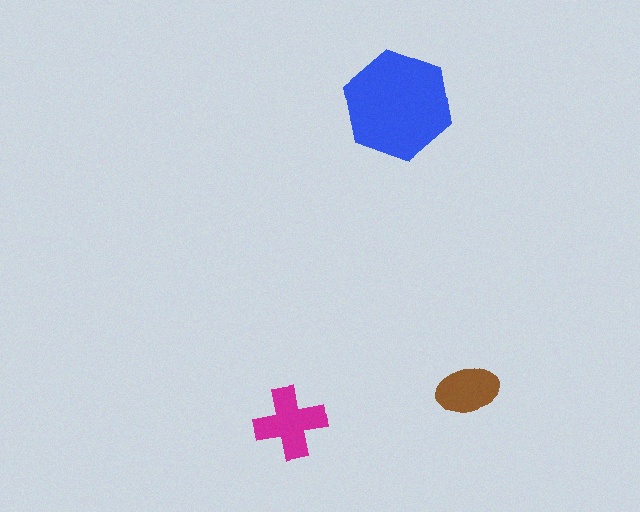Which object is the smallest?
The brown ellipse.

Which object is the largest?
The blue hexagon.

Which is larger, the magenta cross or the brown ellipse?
The magenta cross.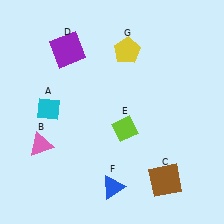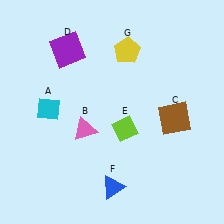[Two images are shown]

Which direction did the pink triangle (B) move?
The pink triangle (B) moved right.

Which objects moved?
The objects that moved are: the pink triangle (B), the brown square (C).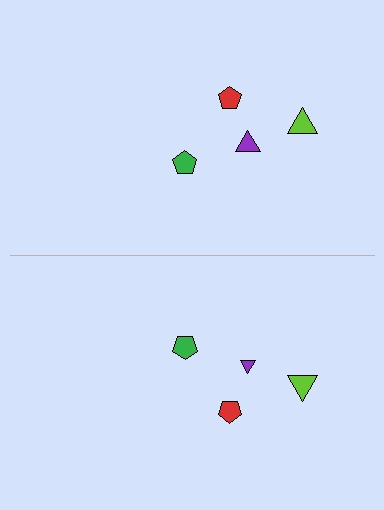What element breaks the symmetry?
The purple triangle on the bottom side has a different size than its mirror counterpart.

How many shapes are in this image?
There are 8 shapes in this image.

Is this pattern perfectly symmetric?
No, the pattern is not perfectly symmetric. The purple triangle on the bottom side has a different size than its mirror counterpart.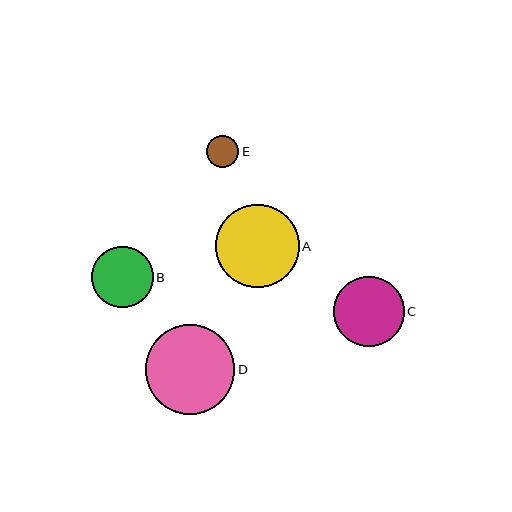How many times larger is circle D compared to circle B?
Circle D is approximately 1.5 times the size of circle B.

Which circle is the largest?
Circle D is the largest with a size of approximately 89 pixels.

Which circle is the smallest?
Circle E is the smallest with a size of approximately 32 pixels.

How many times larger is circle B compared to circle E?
Circle B is approximately 1.9 times the size of circle E.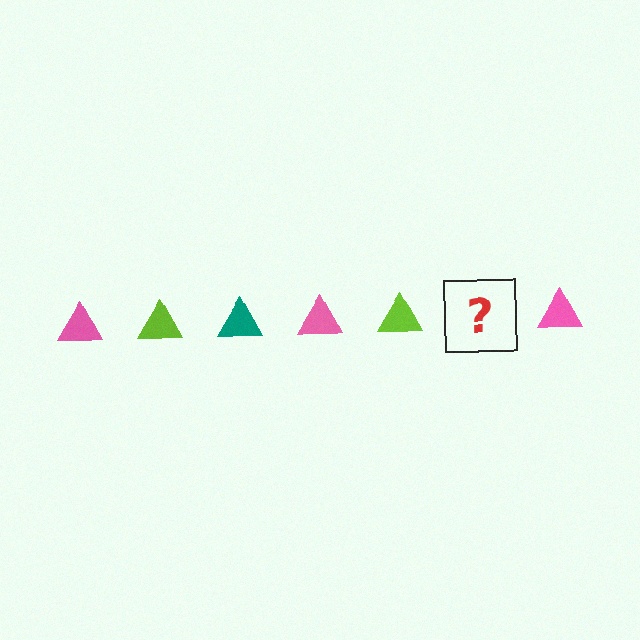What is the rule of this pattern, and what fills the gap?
The rule is that the pattern cycles through pink, lime, teal triangles. The gap should be filled with a teal triangle.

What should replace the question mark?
The question mark should be replaced with a teal triangle.